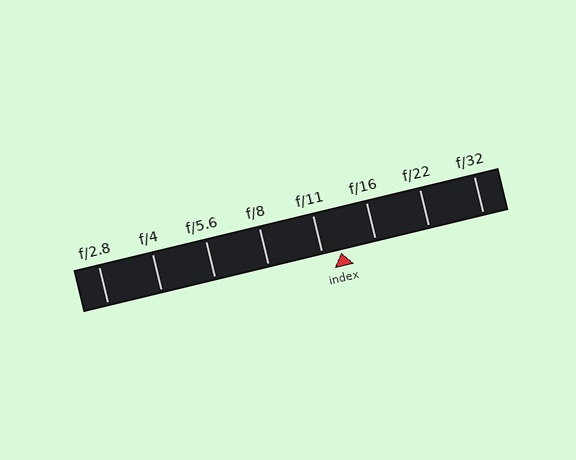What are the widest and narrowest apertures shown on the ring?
The widest aperture shown is f/2.8 and the narrowest is f/32.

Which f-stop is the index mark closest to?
The index mark is closest to f/11.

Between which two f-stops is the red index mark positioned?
The index mark is between f/11 and f/16.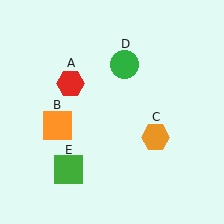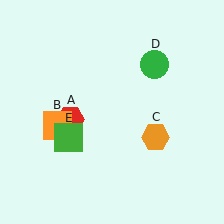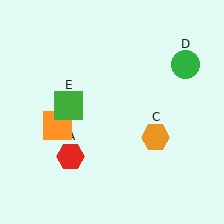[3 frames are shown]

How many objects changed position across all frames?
3 objects changed position: red hexagon (object A), green circle (object D), green square (object E).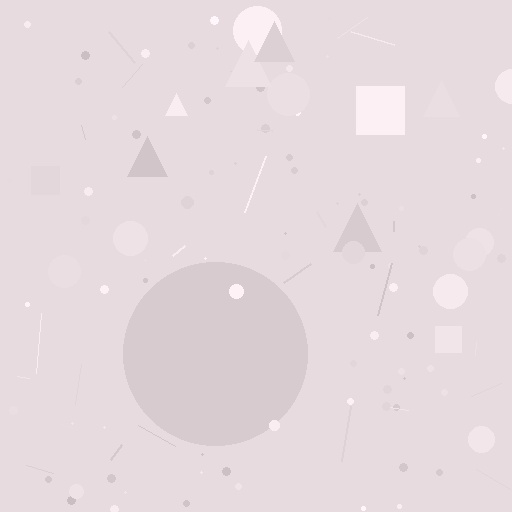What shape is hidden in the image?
A circle is hidden in the image.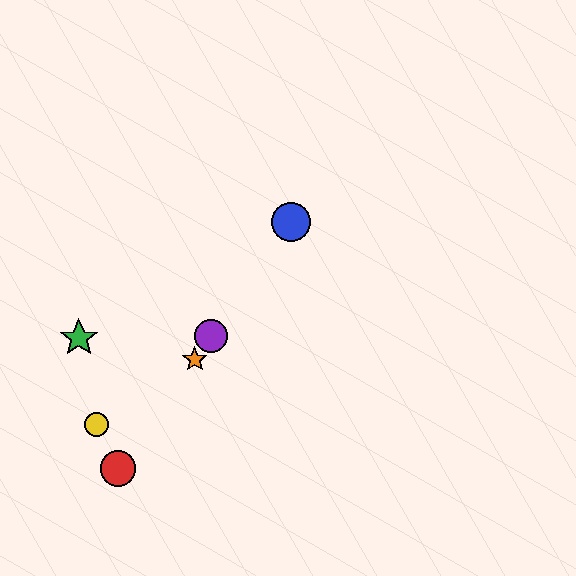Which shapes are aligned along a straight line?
The red circle, the blue circle, the purple circle, the orange star are aligned along a straight line.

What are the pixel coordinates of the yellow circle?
The yellow circle is at (97, 425).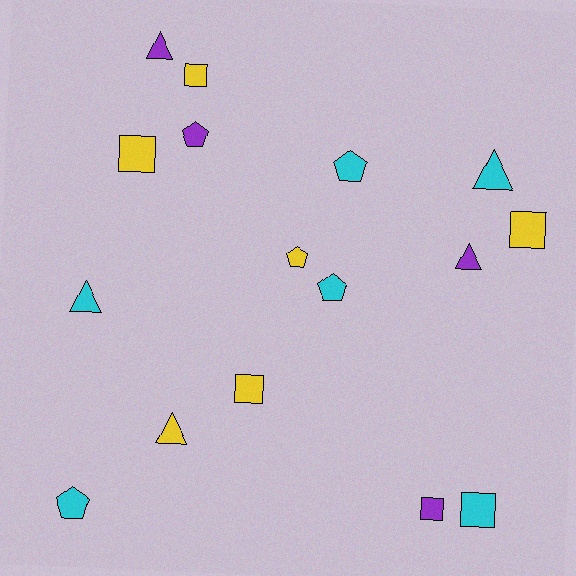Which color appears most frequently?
Yellow, with 6 objects.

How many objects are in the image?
There are 16 objects.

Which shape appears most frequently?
Square, with 6 objects.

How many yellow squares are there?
There are 4 yellow squares.